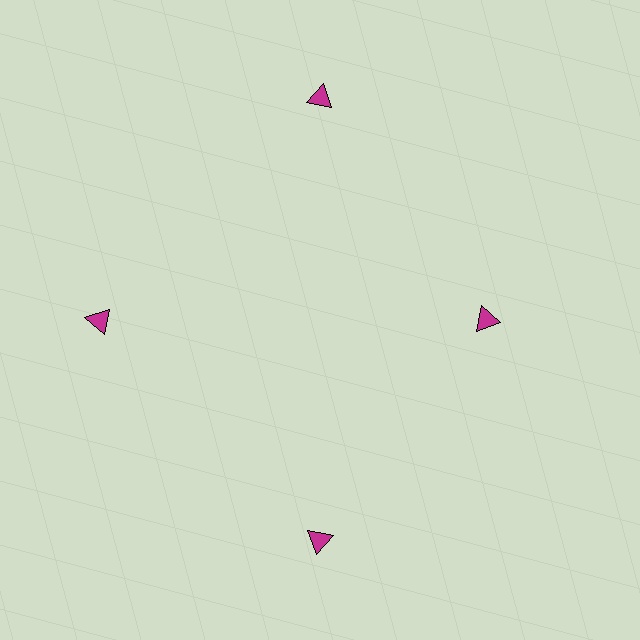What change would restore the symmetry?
The symmetry would be restored by moving it outward, back onto the ring so that all 4 triangles sit at equal angles and equal distance from the center.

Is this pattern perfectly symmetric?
No. The 4 magenta triangles are arranged in a ring, but one element near the 3 o'clock position is pulled inward toward the center, breaking the 4-fold rotational symmetry.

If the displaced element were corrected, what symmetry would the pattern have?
It would have 4-fold rotational symmetry — the pattern would map onto itself every 90 degrees.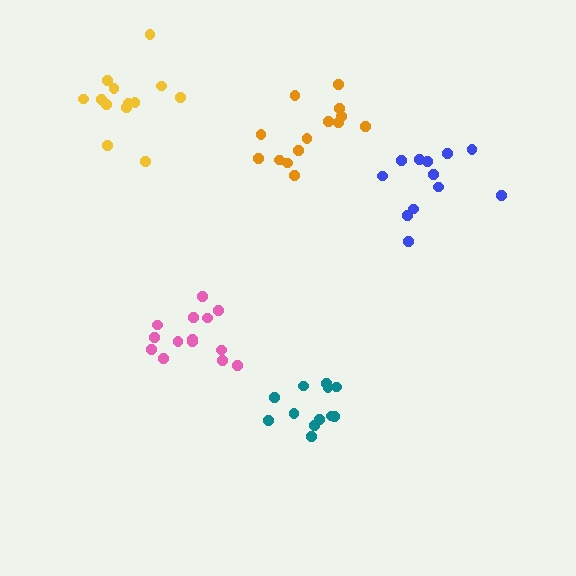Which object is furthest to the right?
The blue cluster is rightmost.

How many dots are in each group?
Group 1: 13 dots, Group 2: 14 dots, Group 3: 12 dots, Group 4: 12 dots, Group 5: 14 dots (65 total).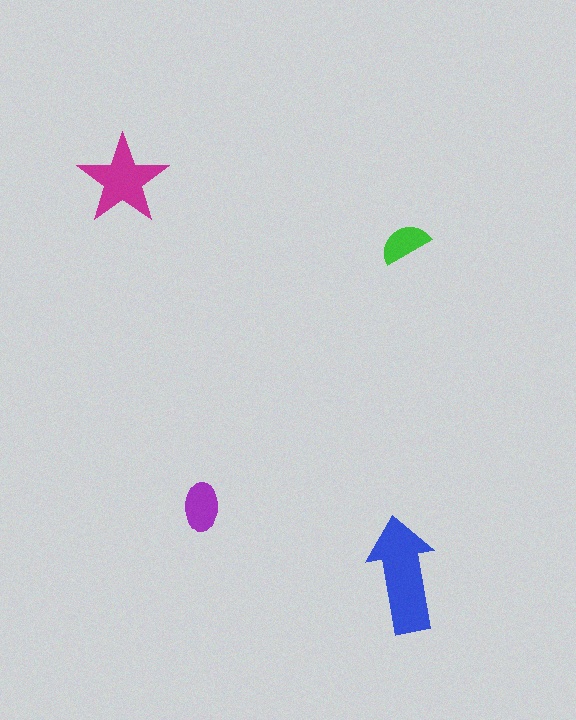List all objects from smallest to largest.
The green semicircle, the purple ellipse, the magenta star, the blue arrow.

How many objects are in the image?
There are 4 objects in the image.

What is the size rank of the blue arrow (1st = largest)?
1st.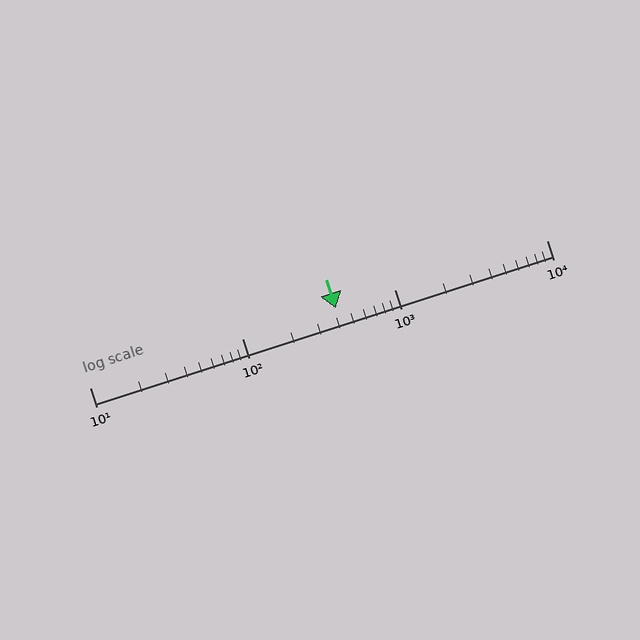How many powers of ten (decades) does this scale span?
The scale spans 3 decades, from 10 to 10000.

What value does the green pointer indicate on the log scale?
The pointer indicates approximately 410.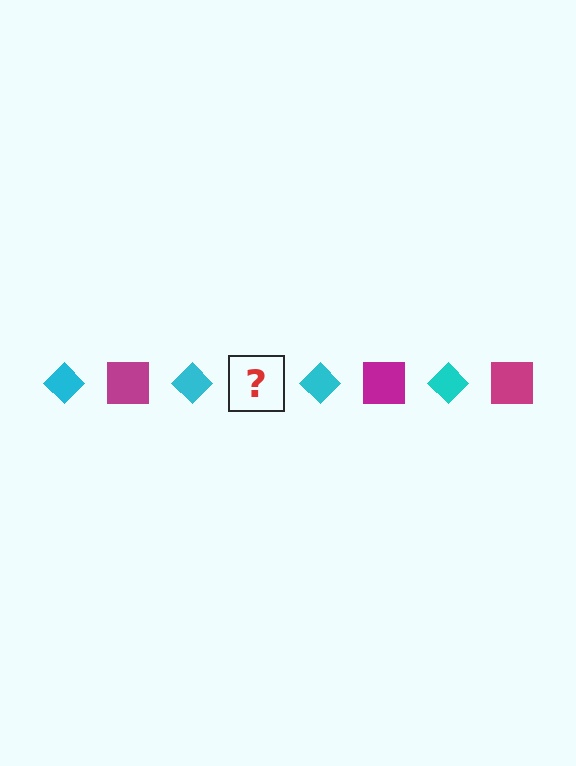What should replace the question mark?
The question mark should be replaced with a magenta square.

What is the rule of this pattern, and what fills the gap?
The rule is that the pattern alternates between cyan diamond and magenta square. The gap should be filled with a magenta square.